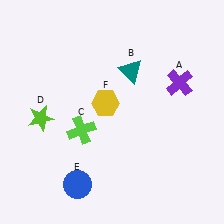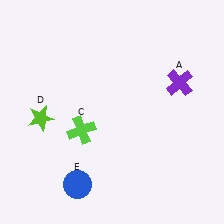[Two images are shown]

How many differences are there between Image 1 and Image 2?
There are 2 differences between the two images.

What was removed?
The yellow hexagon (F), the teal triangle (B) were removed in Image 2.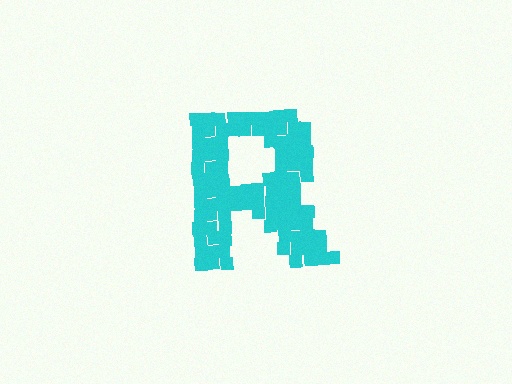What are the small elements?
The small elements are squares.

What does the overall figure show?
The overall figure shows the letter R.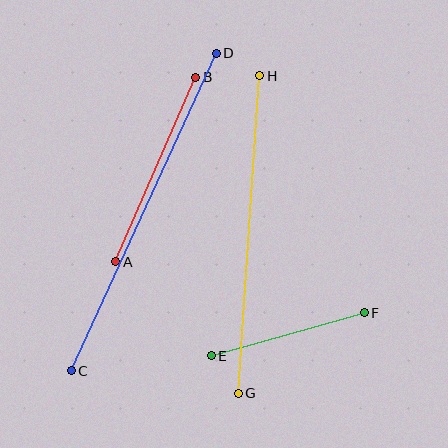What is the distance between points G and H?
The distance is approximately 318 pixels.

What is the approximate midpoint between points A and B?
The midpoint is at approximately (156, 169) pixels.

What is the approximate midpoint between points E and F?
The midpoint is at approximately (288, 334) pixels.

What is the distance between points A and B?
The distance is approximately 201 pixels.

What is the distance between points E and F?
The distance is approximately 159 pixels.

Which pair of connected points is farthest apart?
Points C and D are farthest apart.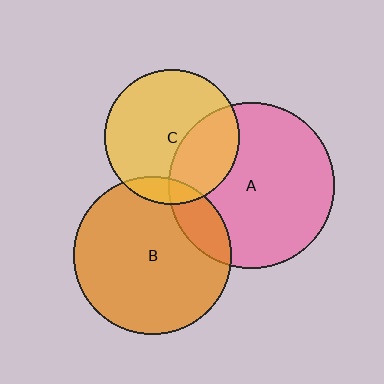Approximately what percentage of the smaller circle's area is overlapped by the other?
Approximately 10%.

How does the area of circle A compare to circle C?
Approximately 1.5 times.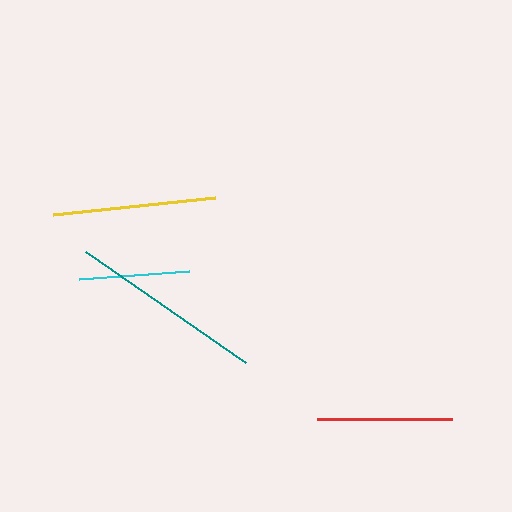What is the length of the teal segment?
The teal segment is approximately 195 pixels long.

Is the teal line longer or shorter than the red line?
The teal line is longer than the red line.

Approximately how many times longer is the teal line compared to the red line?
The teal line is approximately 1.4 times the length of the red line.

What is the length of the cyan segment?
The cyan segment is approximately 111 pixels long.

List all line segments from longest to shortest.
From longest to shortest: teal, yellow, red, cyan.